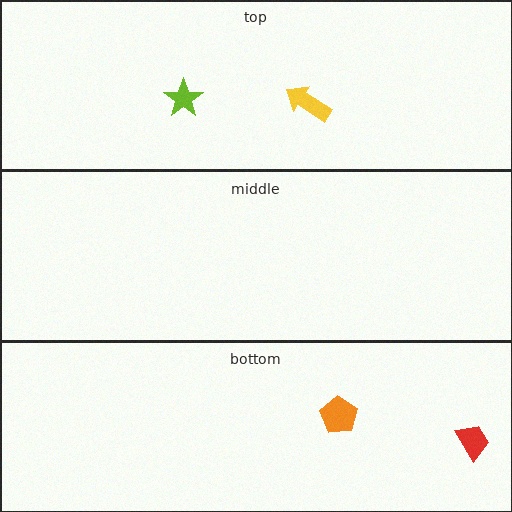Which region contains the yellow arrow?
The top region.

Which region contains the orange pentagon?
The bottom region.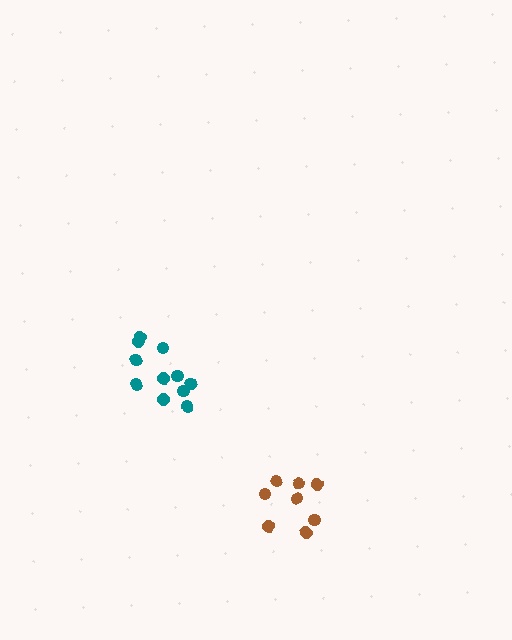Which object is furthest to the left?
The teal cluster is leftmost.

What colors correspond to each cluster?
The clusters are colored: brown, teal.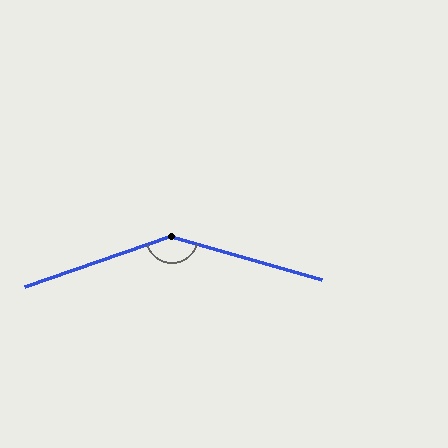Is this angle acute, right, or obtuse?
It is obtuse.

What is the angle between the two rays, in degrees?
Approximately 145 degrees.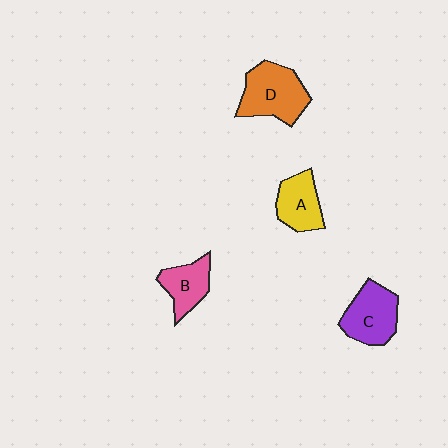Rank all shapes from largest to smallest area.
From largest to smallest: D (orange), C (purple), A (yellow), B (pink).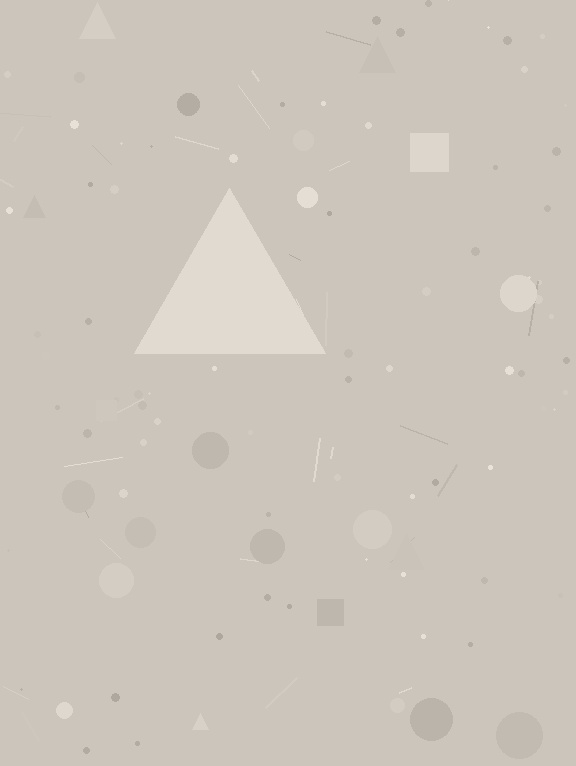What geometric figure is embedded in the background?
A triangle is embedded in the background.